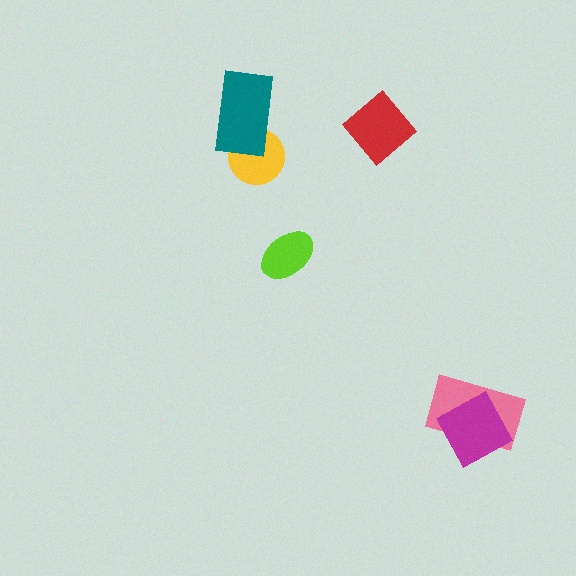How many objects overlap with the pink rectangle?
1 object overlaps with the pink rectangle.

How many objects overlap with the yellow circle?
1 object overlaps with the yellow circle.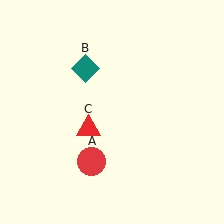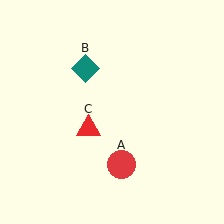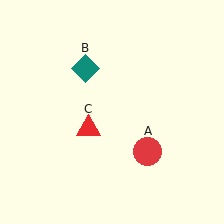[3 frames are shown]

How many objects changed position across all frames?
1 object changed position: red circle (object A).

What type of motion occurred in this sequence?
The red circle (object A) rotated counterclockwise around the center of the scene.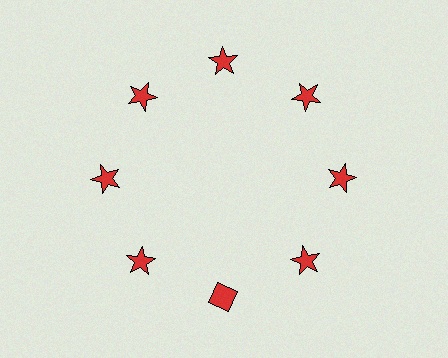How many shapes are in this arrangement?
There are 8 shapes arranged in a ring pattern.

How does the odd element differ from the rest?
It has a different shape: diamond instead of star.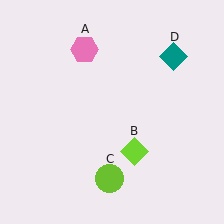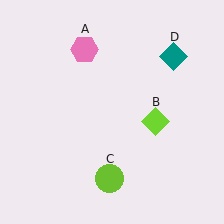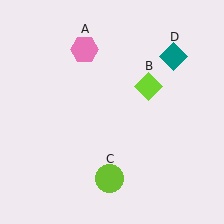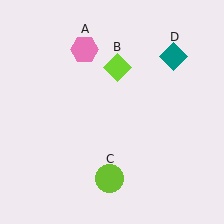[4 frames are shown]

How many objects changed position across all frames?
1 object changed position: lime diamond (object B).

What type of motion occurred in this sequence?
The lime diamond (object B) rotated counterclockwise around the center of the scene.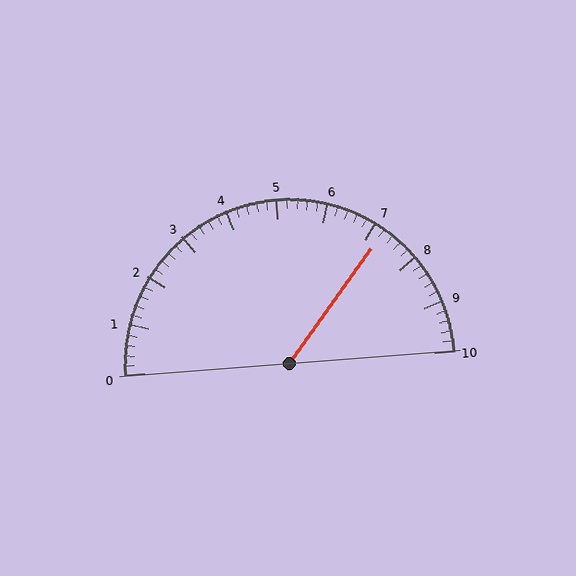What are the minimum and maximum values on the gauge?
The gauge ranges from 0 to 10.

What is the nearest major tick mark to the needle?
The nearest major tick mark is 7.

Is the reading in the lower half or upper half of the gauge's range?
The reading is in the upper half of the range (0 to 10).